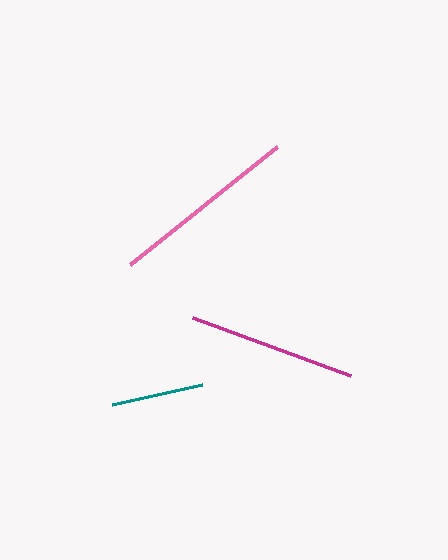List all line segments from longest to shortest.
From longest to shortest: pink, magenta, teal.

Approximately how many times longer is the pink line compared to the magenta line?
The pink line is approximately 1.1 times the length of the magenta line.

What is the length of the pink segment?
The pink segment is approximately 189 pixels long.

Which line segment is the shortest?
The teal line is the shortest at approximately 92 pixels.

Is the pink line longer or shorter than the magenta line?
The pink line is longer than the magenta line.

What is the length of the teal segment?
The teal segment is approximately 92 pixels long.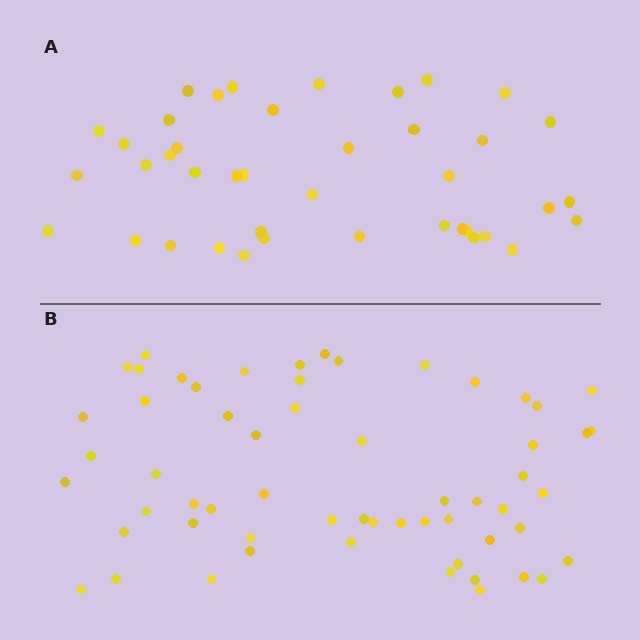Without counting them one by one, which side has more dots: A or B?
Region B (the bottom region) has more dots.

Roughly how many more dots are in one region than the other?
Region B has approximately 20 more dots than region A.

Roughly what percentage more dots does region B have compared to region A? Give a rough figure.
About 45% more.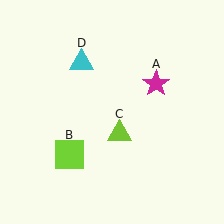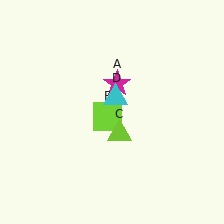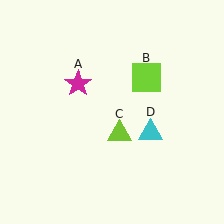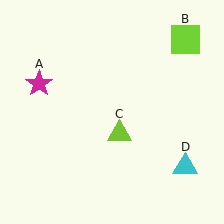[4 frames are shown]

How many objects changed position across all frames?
3 objects changed position: magenta star (object A), lime square (object B), cyan triangle (object D).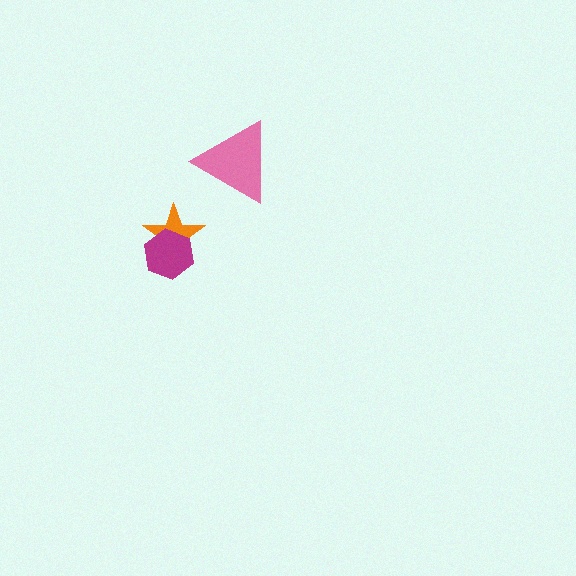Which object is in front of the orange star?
The magenta hexagon is in front of the orange star.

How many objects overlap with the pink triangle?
0 objects overlap with the pink triangle.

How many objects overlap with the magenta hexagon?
1 object overlaps with the magenta hexagon.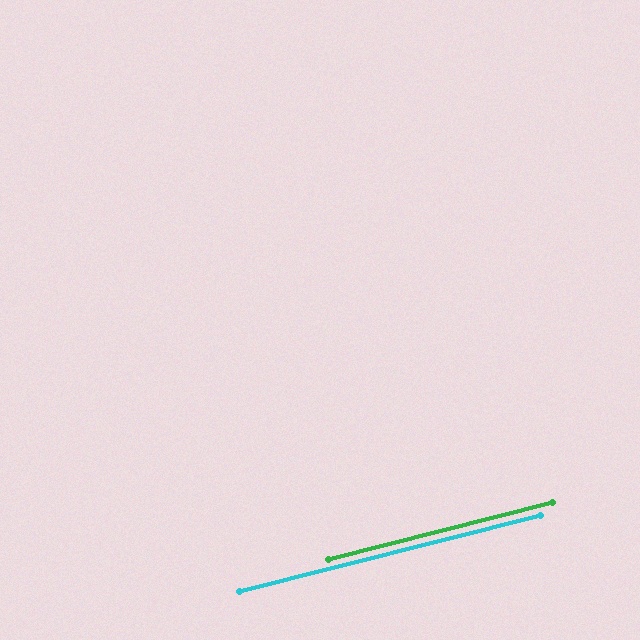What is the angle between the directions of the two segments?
Approximately 0 degrees.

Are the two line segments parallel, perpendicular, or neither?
Parallel — their directions differ by only 0.0°.